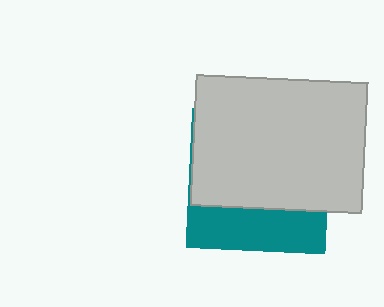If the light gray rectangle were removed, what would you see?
You would see the complete teal square.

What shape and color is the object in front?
The object in front is a light gray rectangle.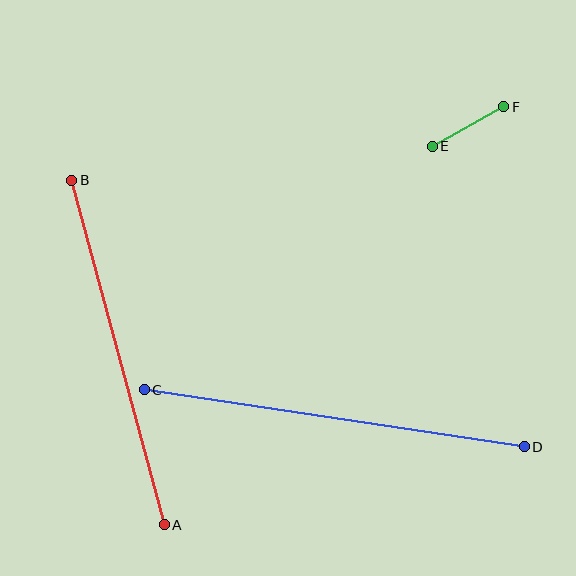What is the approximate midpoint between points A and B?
The midpoint is at approximately (118, 352) pixels.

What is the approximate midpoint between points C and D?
The midpoint is at approximately (334, 418) pixels.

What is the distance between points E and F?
The distance is approximately 82 pixels.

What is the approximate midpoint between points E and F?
The midpoint is at approximately (468, 127) pixels.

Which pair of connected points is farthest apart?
Points C and D are farthest apart.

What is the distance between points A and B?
The distance is approximately 357 pixels.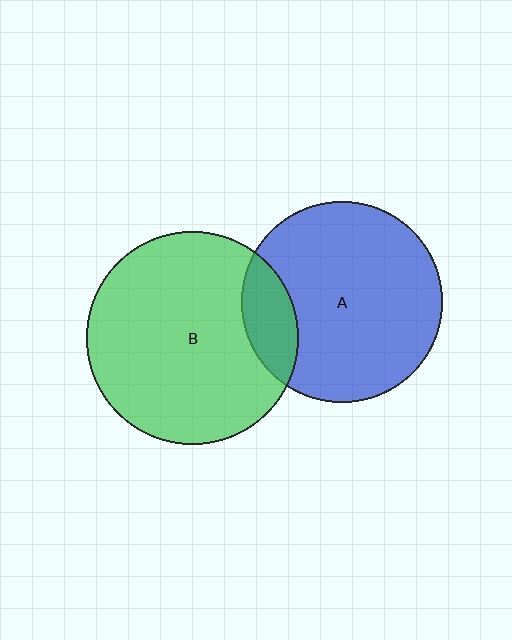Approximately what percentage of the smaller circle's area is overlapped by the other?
Approximately 15%.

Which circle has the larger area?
Circle B (green).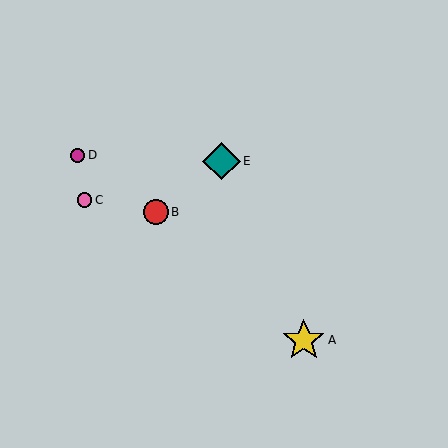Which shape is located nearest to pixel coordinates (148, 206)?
The red circle (labeled B) at (156, 212) is nearest to that location.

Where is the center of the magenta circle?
The center of the magenta circle is at (78, 155).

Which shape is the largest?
The yellow star (labeled A) is the largest.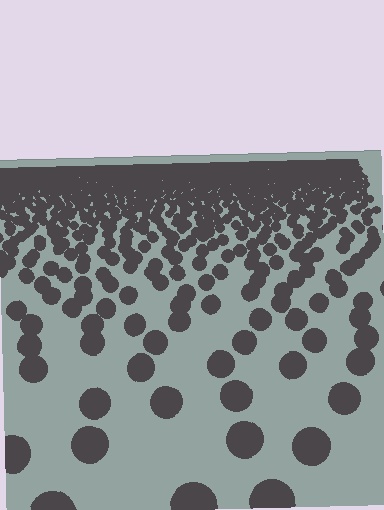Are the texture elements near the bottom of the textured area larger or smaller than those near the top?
Larger. Near the bottom, elements are closer to the viewer and appear at a bigger on-screen size.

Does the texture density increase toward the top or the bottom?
Density increases toward the top.